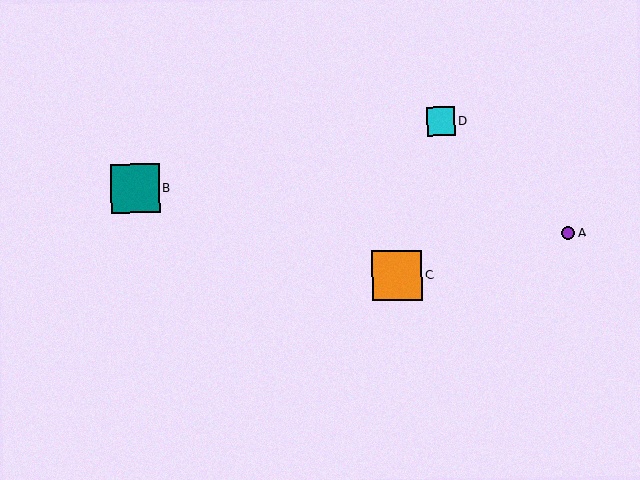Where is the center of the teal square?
The center of the teal square is at (135, 189).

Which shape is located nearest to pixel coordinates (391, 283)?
The orange square (labeled C) at (397, 275) is nearest to that location.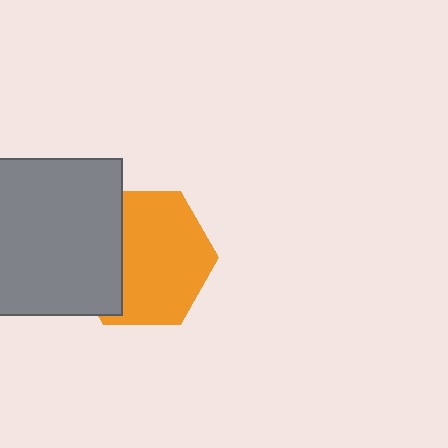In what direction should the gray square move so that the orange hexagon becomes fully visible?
The gray square should move left. That is the shortest direction to clear the overlap and leave the orange hexagon fully visible.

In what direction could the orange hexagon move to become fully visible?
The orange hexagon could move right. That would shift it out from behind the gray square entirely.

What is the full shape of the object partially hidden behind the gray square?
The partially hidden object is an orange hexagon.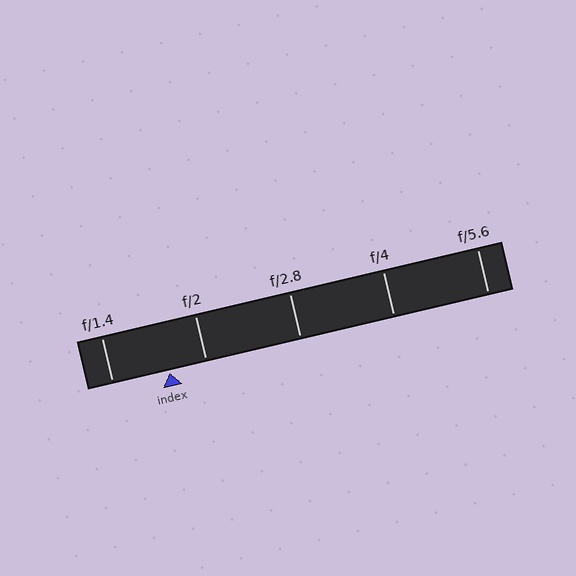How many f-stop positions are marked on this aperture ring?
There are 5 f-stop positions marked.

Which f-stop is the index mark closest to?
The index mark is closest to f/2.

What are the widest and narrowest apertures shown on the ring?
The widest aperture shown is f/1.4 and the narrowest is f/5.6.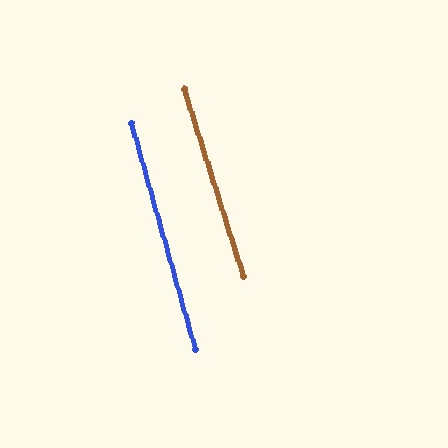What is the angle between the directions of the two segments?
Approximately 2 degrees.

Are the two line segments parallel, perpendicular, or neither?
Parallel — their directions differ by only 1.9°.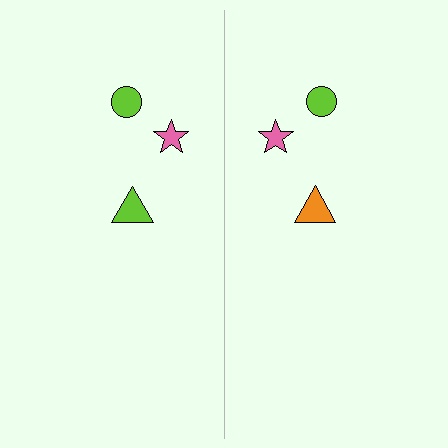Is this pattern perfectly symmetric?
No, the pattern is not perfectly symmetric. The orange triangle on the right side breaks the symmetry — its mirror counterpart is lime.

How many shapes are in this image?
There are 6 shapes in this image.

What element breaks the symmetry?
The orange triangle on the right side breaks the symmetry — its mirror counterpart is lime.